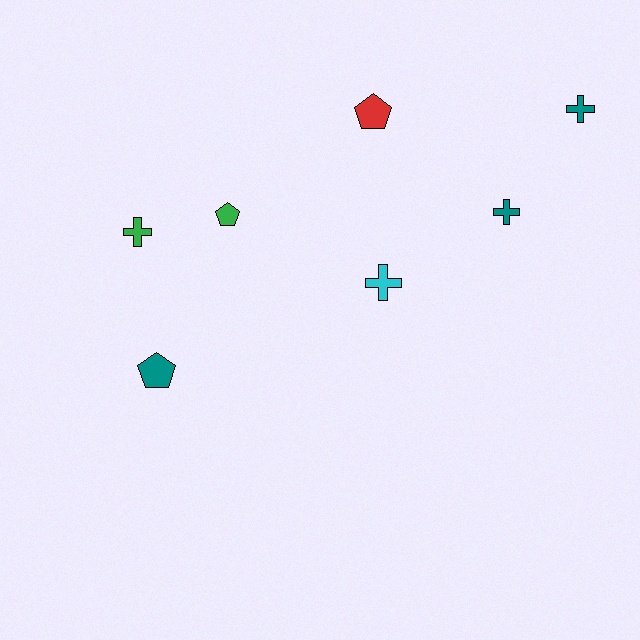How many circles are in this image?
There are no circles.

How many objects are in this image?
There are 7 objects.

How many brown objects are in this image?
There are no brown objects.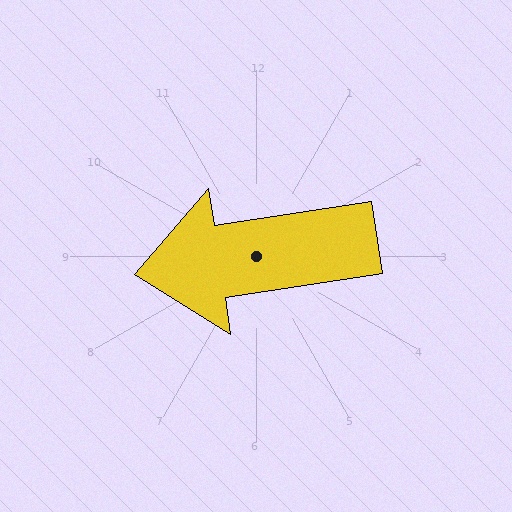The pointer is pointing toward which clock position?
Roughly 9 o'clock.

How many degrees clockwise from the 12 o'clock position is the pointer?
Approximately 261 degrees.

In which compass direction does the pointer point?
West.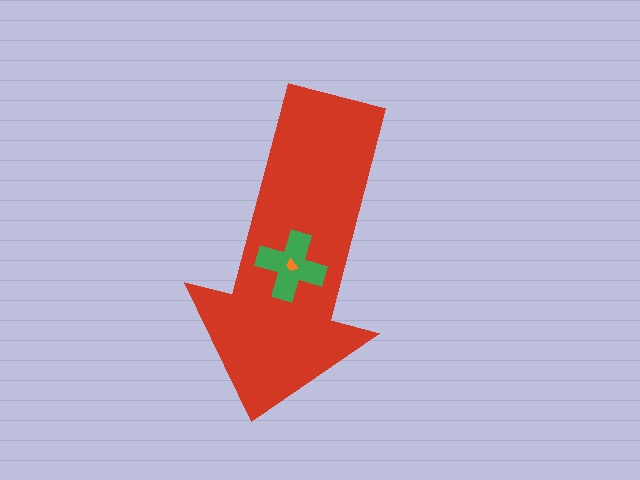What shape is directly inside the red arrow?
The green cross.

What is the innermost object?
The orange trapezoid.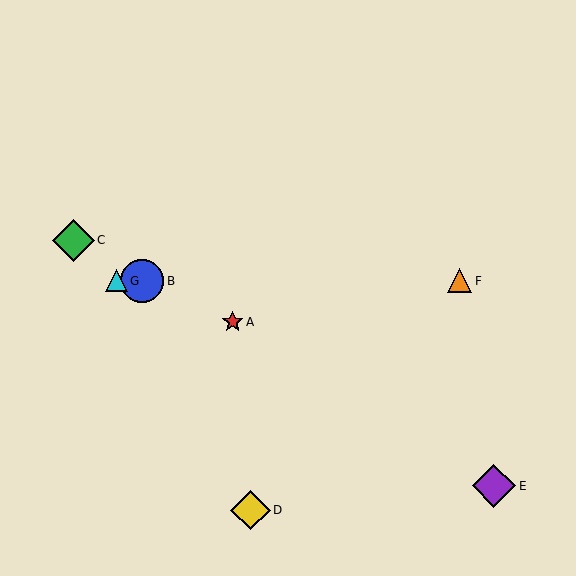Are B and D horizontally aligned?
No, B is at y≈281 and D is at y≈510.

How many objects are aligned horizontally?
3 objects (B, F, G) are aligned horizontally.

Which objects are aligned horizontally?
Objects B, F, G are aligned horizontally.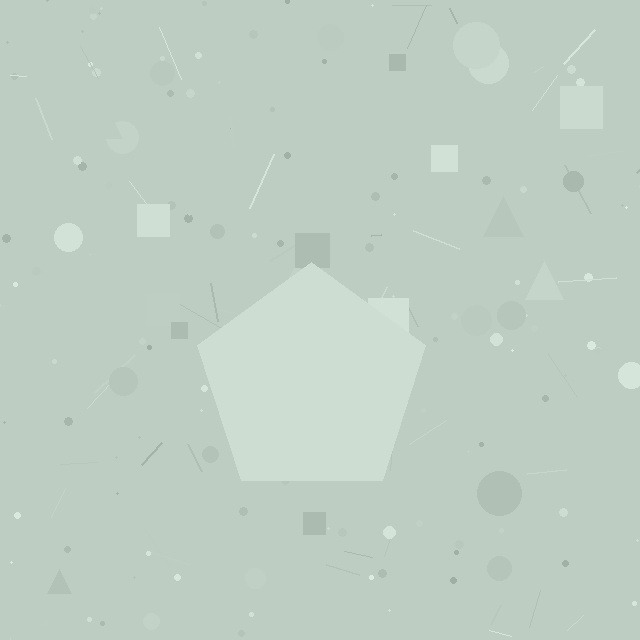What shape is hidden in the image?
A pentagon is hidden in the image.